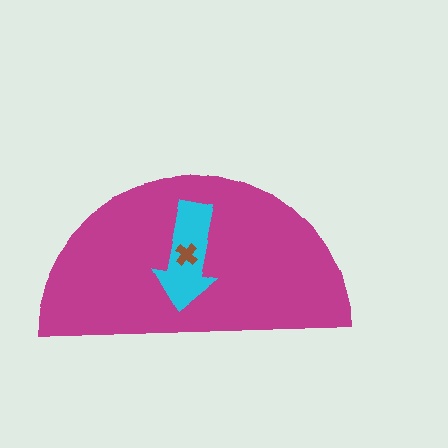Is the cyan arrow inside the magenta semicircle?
Yes.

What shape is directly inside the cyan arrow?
The brown cross.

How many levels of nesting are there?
3.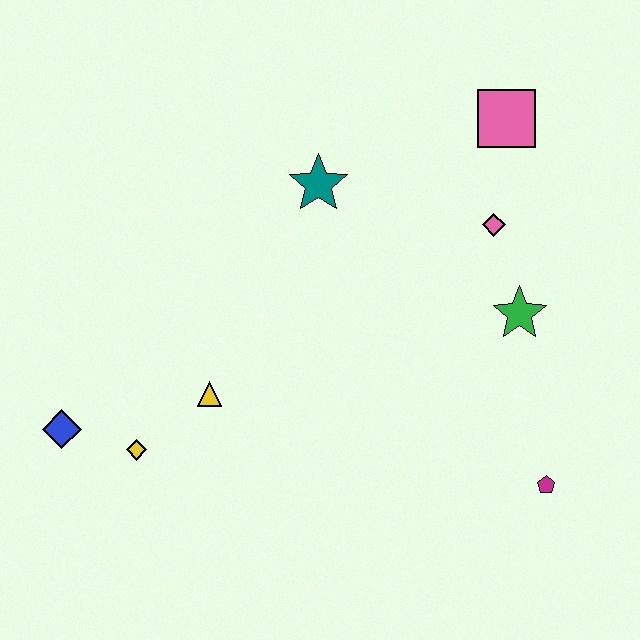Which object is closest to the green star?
The pink diamond is closest to the green star.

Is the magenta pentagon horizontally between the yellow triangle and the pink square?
No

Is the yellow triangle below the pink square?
Yes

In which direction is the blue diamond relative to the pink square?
The blue diamond is to the left of the pink square.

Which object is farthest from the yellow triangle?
The pink square is farthest from the yellow triangle.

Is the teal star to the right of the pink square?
No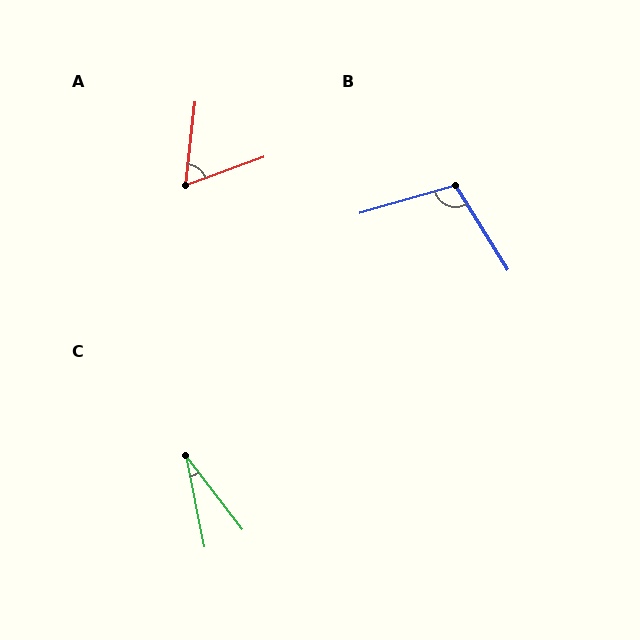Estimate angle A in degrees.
Approximately 64 degrees.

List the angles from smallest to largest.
C (26°), A (64°), B (105°).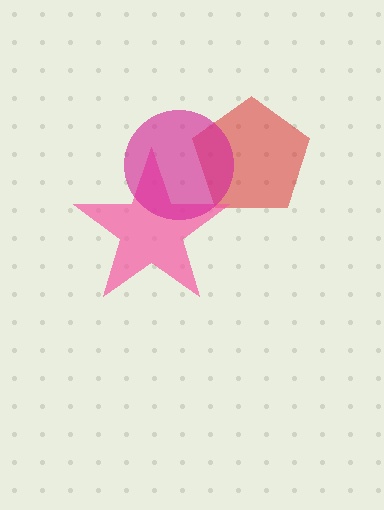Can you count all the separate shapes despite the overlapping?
Yes, there are 3 separate shapes.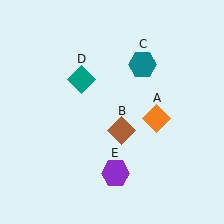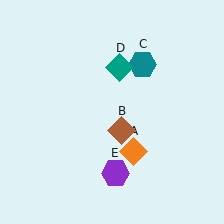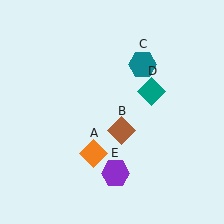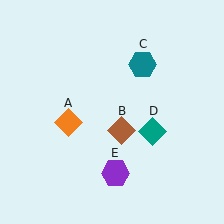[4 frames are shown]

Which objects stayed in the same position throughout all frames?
Brown diamond (object B) and teal hexagon (object C) and purple hexagon (object E) remained stationary.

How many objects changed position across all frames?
2 objects changed position: orange diamond (object A), teal diamond (object D).